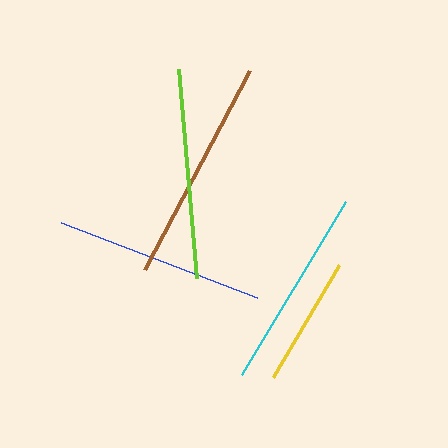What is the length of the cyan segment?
The cyan segment is approximately 202 pixels long.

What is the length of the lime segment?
The lime segment is approximately 210 pixels long.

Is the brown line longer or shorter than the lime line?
The brown line is longer than the lime line.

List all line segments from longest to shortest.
From longest to shortest: brown, blue, lime, cyan, yellow.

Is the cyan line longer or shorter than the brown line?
The brown line is longer than the cyan line.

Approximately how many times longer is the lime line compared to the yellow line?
The lime line is approximately 1.6 times the length of the yellow line.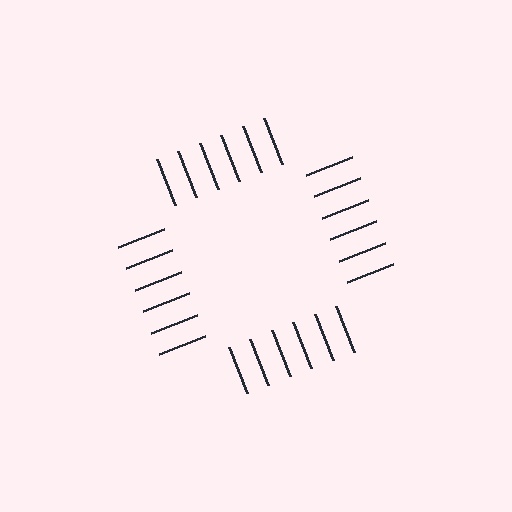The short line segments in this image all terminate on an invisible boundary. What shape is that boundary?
An illusory square — the line segments terminate on its edges but no continuous stroke is drawn.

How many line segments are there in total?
24 — 6 along each of the 4 edges.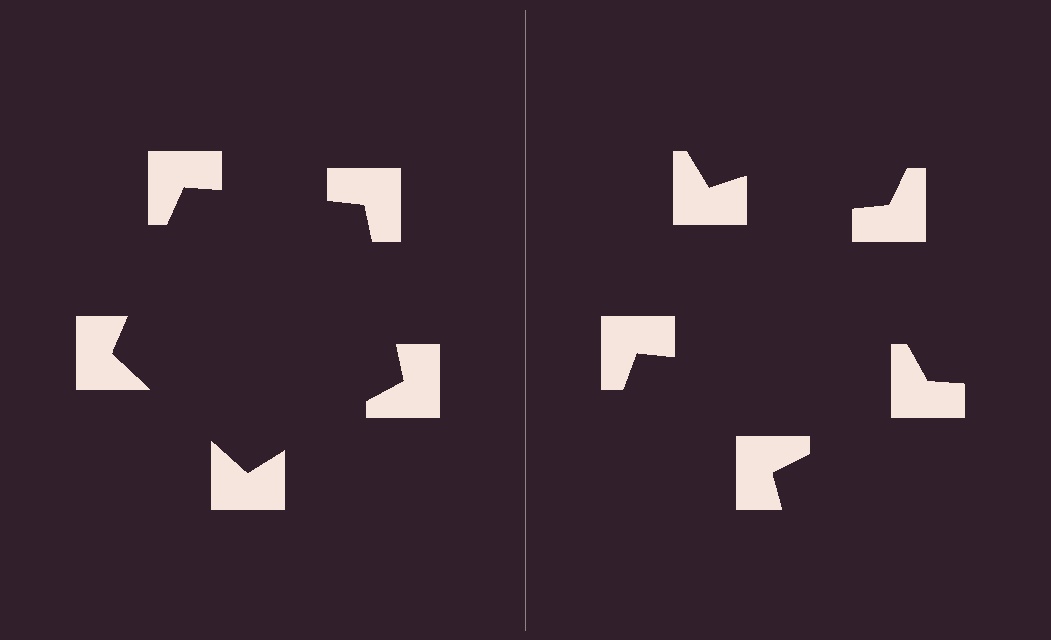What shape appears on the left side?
An illusory pentagon.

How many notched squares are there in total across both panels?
10 — 5 on each side.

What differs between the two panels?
The notched squares are positioned identically on both sides; only the wedge orientations differ. On the left they align to a pentagon; on the right they are misaligned.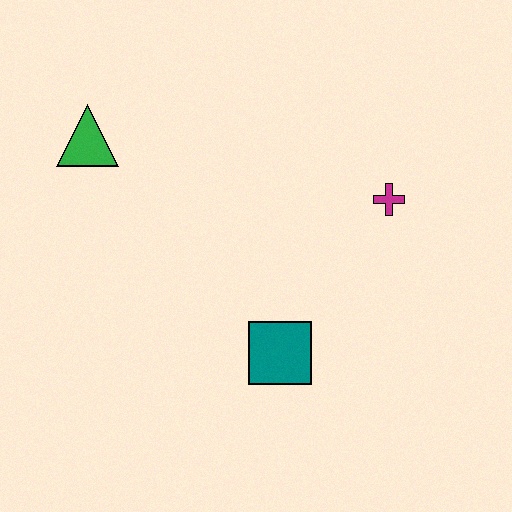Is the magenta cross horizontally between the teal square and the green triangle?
No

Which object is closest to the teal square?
The magenta cross is closest to the teal square.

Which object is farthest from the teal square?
The green triangle is farthest from the teal square.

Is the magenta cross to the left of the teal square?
No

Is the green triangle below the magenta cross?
No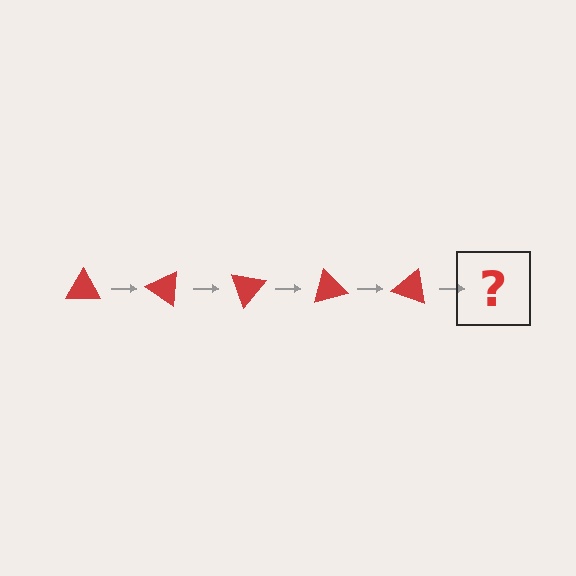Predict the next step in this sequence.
The next step is a red triangle rotated 175 degrees.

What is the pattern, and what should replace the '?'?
The pattern is that the triangle rotates 35 degrees each step. The '?' should be a red triangle rotated 175 degrees.